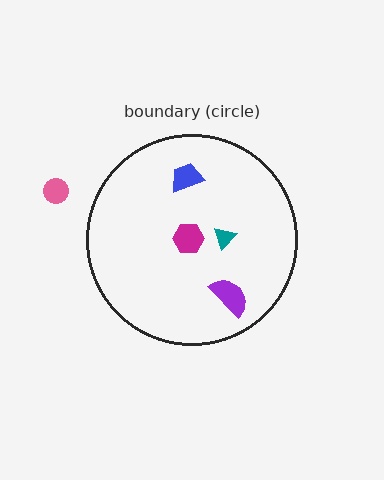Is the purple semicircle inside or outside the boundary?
Inside.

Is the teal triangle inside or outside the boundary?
Inside.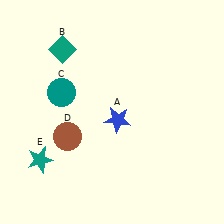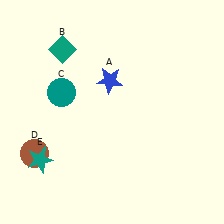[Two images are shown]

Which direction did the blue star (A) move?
The blue star (A) moved up.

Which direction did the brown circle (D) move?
The brown circle (D) moved left.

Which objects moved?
The objects that moved are: the blue star (A), the brown circle (D).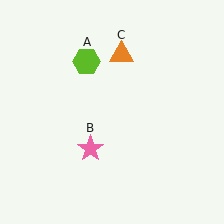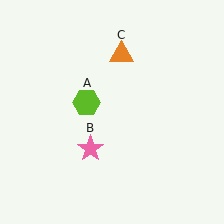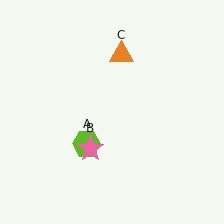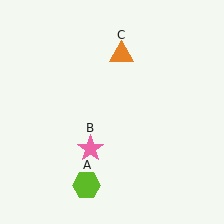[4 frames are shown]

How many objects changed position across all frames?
1 object changed position: lime hexagon (object A).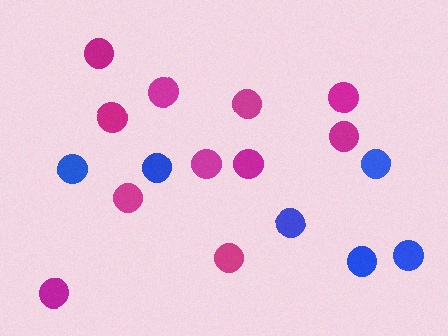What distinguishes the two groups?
There are 2 groups: one group of magenta circles (11) and one group of blue circles (6).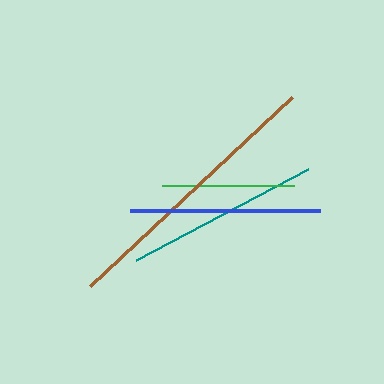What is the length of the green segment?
The green segment is approximately 132 pixels long.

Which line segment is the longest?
The brown line is the longest at approximately 277 pixels.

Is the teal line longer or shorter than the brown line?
The brown line is longer than the teal line.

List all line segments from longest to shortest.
From longest to shortest: brown, teal, blue, green.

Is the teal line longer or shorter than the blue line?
The teal line is longer than the blue line.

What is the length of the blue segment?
The blue segment is approximately 189 pixels long.